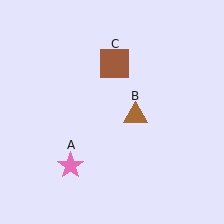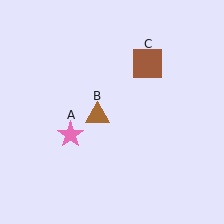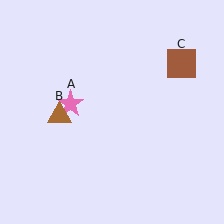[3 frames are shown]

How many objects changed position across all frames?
3 objects changed position: pink star (object A), brown triangle (object B), brown square (object C).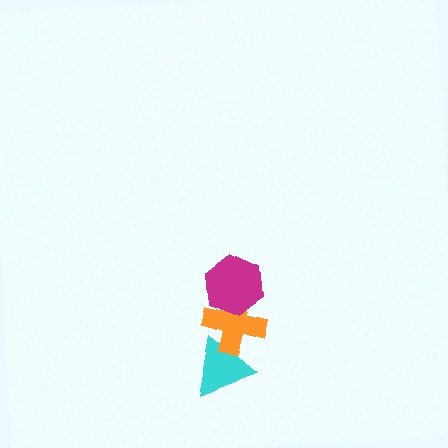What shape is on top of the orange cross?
The magenta hexagon is on top of the orange cross.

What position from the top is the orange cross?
The orange cross is 2nd from the top.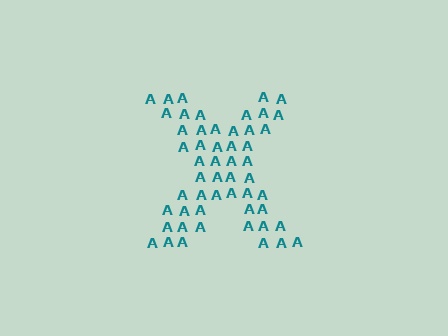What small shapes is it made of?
It is made of small letter A's.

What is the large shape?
The large shape is the letter X.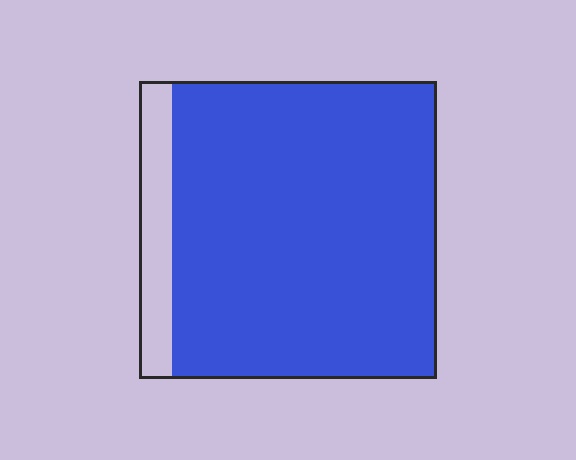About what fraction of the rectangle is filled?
About nine tenths (9/10).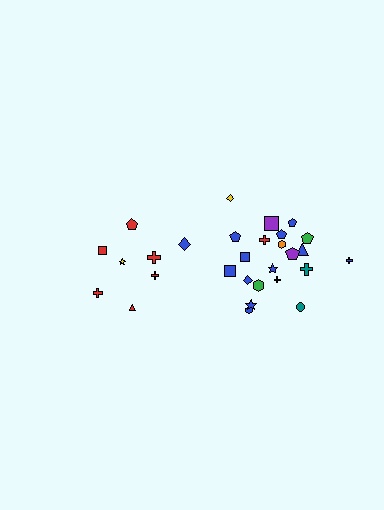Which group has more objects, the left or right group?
The right group.